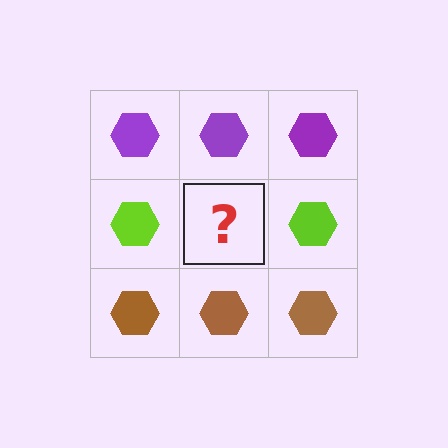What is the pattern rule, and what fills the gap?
The rule is that each row has a consistent color. The gap should be filled with a lime hexagon.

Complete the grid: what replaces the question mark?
The question mark should be replaced with a lime hexagon.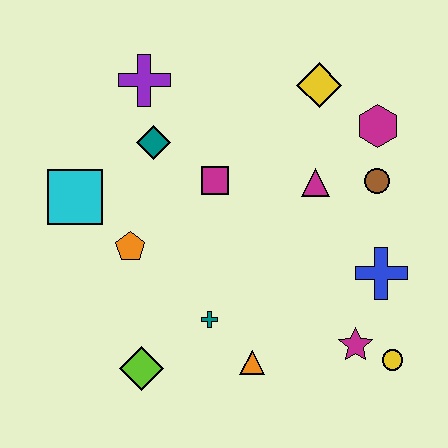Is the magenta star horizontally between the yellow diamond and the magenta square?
No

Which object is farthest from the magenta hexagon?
The lime diamond is farthest from the magenta hexagon.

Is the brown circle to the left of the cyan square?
No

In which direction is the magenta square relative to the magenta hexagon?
The magenta square is to the left of the magenta hexagon.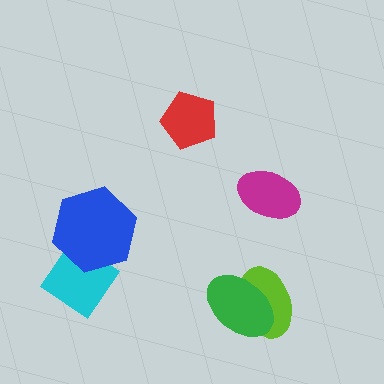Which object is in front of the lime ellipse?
The green ellipse is in front of the lime ellipse.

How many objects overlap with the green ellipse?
1 object overlaps with the green ellipse.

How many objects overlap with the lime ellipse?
1 object overlaps with the lime ellipse.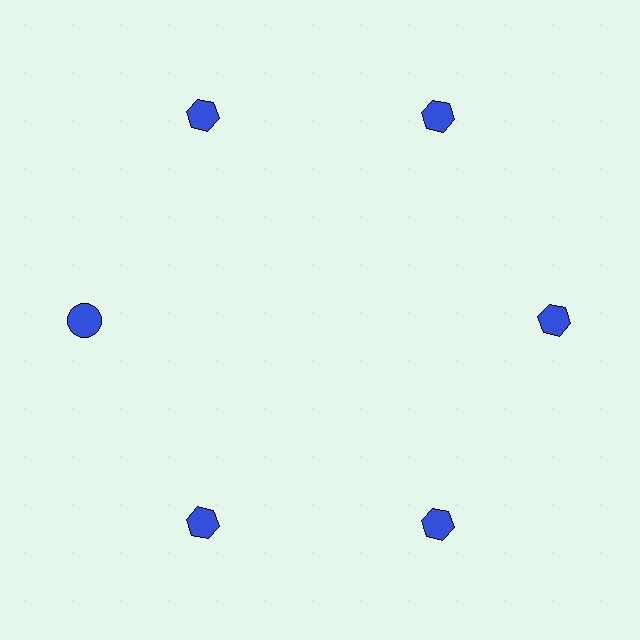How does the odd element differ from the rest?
It has a different shape: circle instead of hexagon.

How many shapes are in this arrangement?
There are 6 shapes arranged in a ring pattern.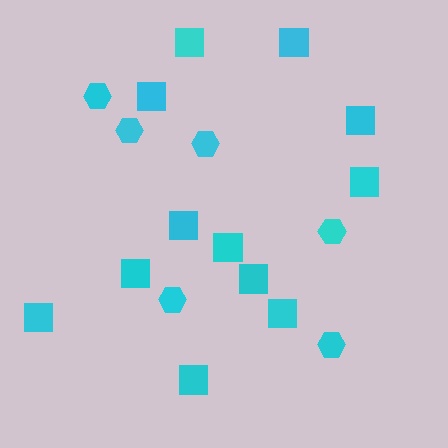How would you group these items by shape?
There are 2 groups: one group of hexagons (6) and one group of squares (12).